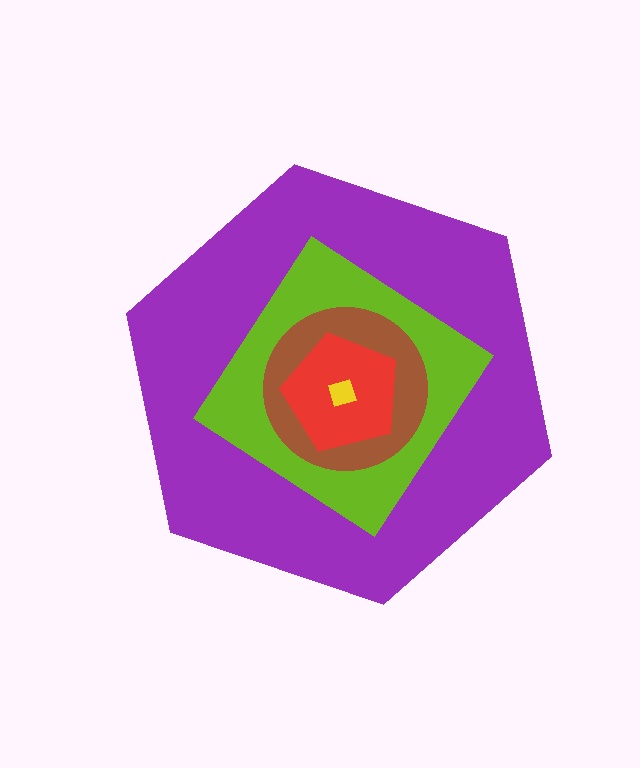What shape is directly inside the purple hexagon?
The lime diamond.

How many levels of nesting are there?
5.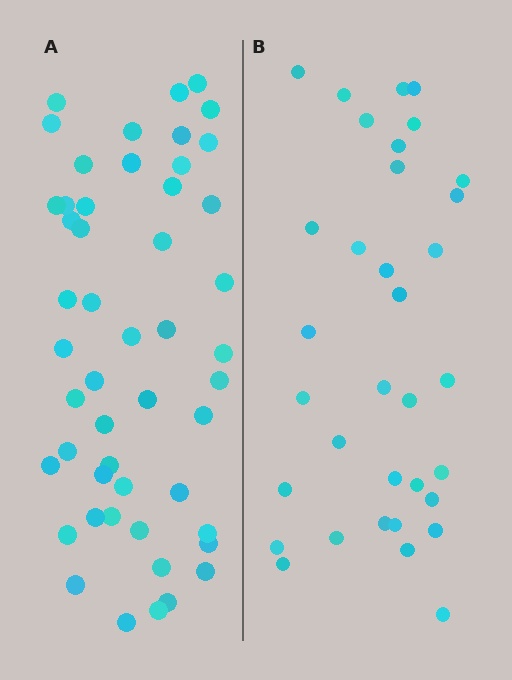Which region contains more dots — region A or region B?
Region A (the left region) has more dots.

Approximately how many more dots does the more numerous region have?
Region A has approximately 15 more dots than region B.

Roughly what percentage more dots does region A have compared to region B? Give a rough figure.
About 45% more.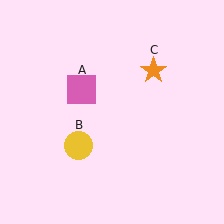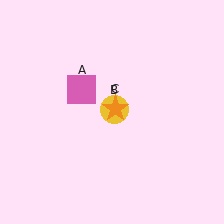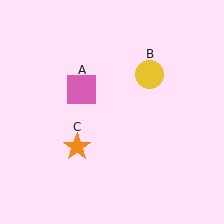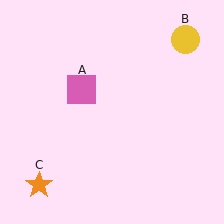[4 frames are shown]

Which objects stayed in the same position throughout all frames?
Pink square (object A) remained stationary.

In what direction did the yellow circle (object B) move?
The yellow circle (object B) moved up and to the right.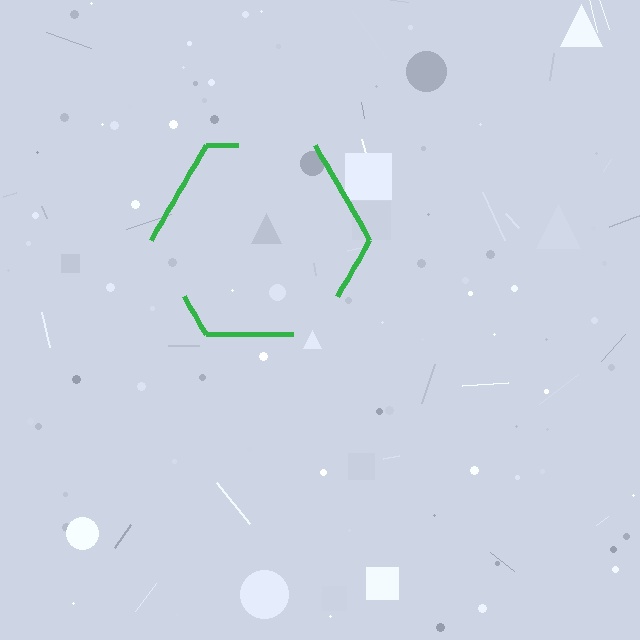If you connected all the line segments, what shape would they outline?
They would outline a hexagon.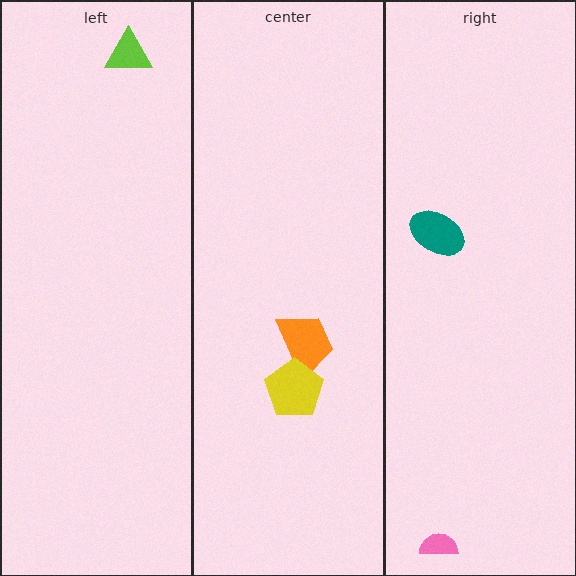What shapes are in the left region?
The lime triangle.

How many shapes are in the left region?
1.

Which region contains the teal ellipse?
The right region.